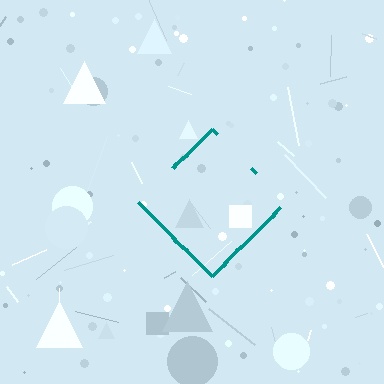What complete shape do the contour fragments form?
The contour fragments form a diamond.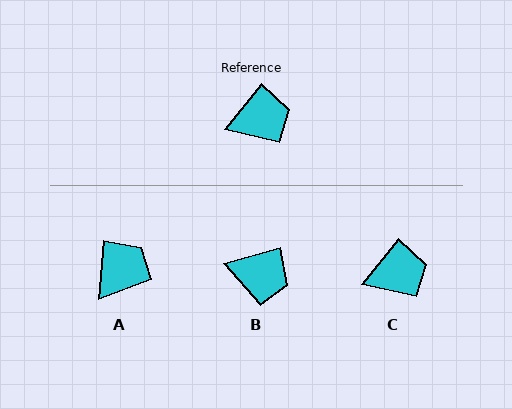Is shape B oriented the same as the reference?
No, it is off by about 36 degrees.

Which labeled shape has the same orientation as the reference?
C.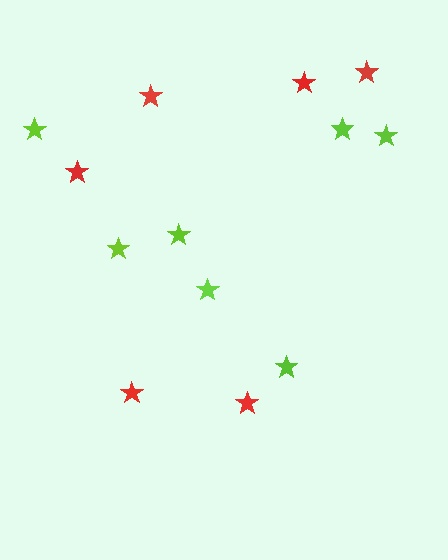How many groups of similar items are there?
There are 2 groups: one group of red stars (6) and one group of lime stars (7).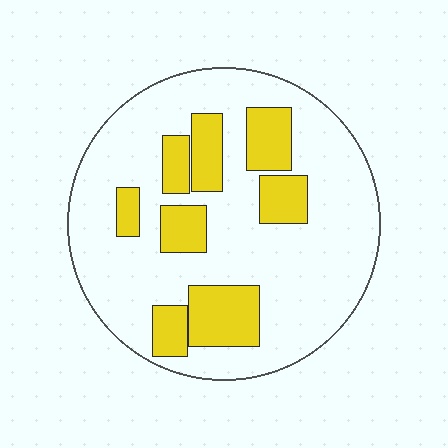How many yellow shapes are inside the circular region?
8.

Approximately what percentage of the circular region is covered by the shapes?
Approximately 25%.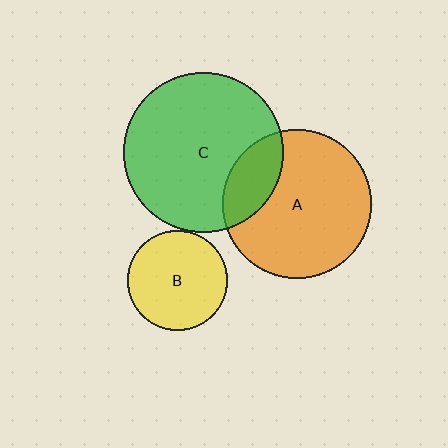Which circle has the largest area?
Circle C (green).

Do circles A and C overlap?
Yes.